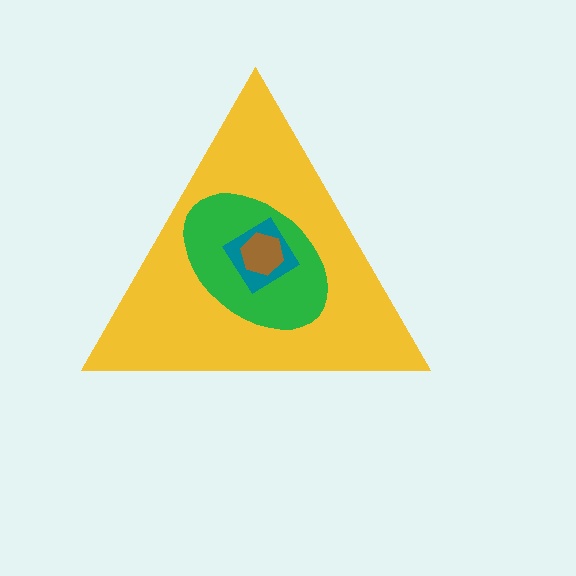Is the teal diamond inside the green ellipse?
Yes.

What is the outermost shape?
The yellow triangle.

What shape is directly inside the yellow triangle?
The green ellipse.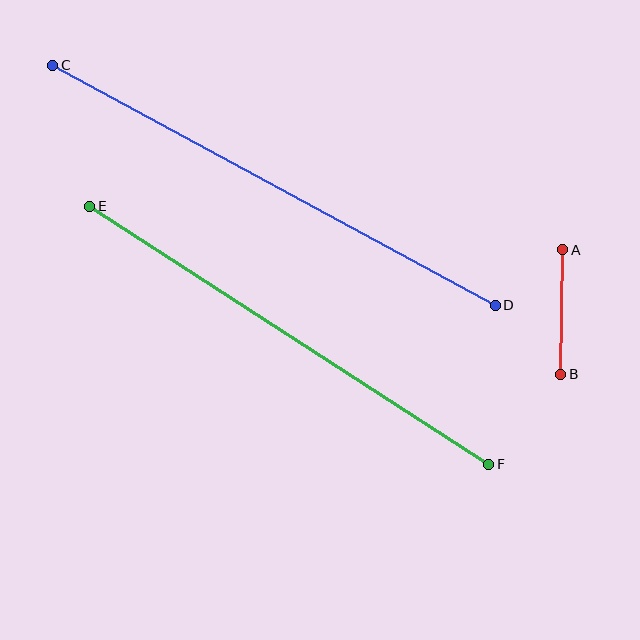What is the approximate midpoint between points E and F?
The midpoint is at approximately (289, 335) pixels.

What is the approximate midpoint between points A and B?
The midpoint is at approximately (562, 312) pixels.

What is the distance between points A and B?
The distance is approximately 124 pixels.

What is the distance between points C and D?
The distance is approximately 504 pixels.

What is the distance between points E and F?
The distance is approximately 475 pixels.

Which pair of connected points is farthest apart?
Points C and D are farthest apart.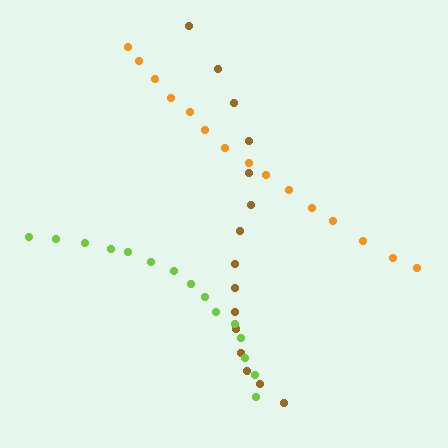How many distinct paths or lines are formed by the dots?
There are 3 distinct paths.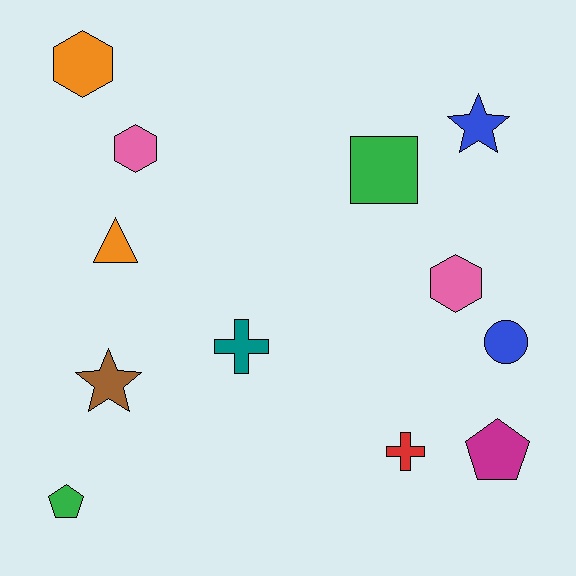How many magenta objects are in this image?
There is 1 magenta object.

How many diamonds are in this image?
There are no diamonds.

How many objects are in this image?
There are 12 objects.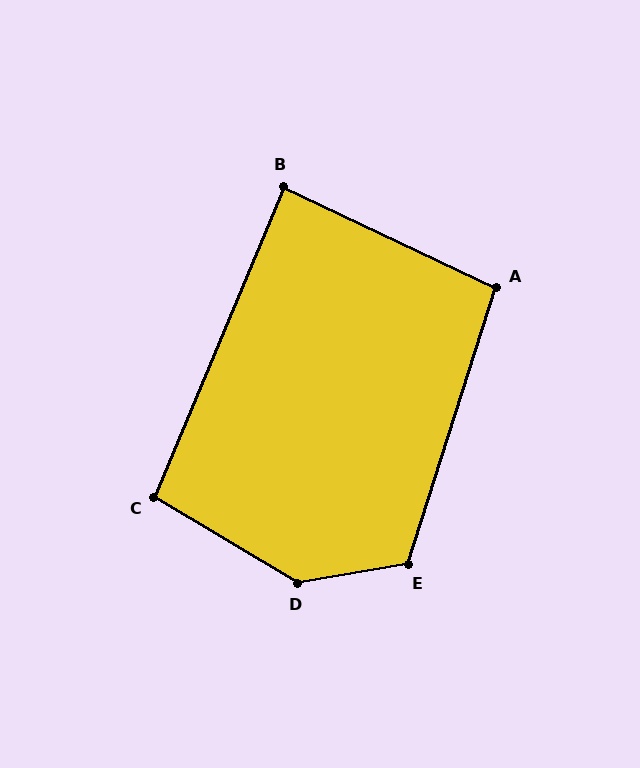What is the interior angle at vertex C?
Approximately 98 degrees (obtuse).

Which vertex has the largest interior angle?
D, at approximately 139 degrees.